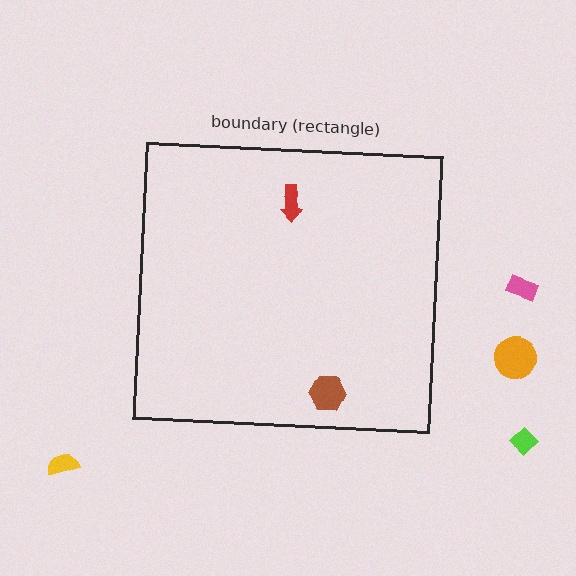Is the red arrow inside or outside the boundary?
Inside.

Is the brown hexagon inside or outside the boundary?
Inside.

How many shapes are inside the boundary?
2 inside, 4 outside.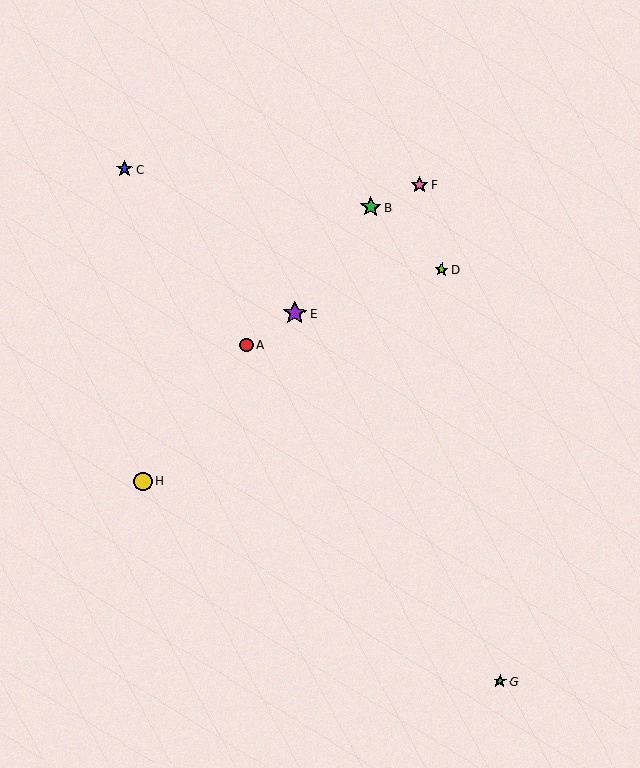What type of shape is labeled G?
Shape G is a green star.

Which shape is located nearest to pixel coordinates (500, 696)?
The green star (labeled G) at (500, 681) is nearest to that location.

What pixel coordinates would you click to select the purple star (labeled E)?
Click at (295, 313) to select the purple star E.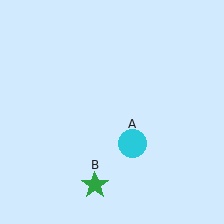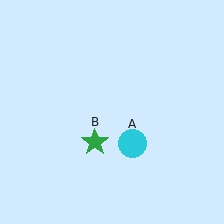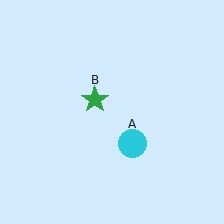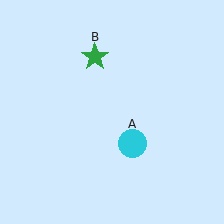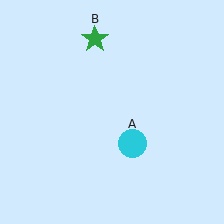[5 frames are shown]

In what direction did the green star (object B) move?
The green star (object B) moved up.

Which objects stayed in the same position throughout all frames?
Cyan circle (object A) remained stationary.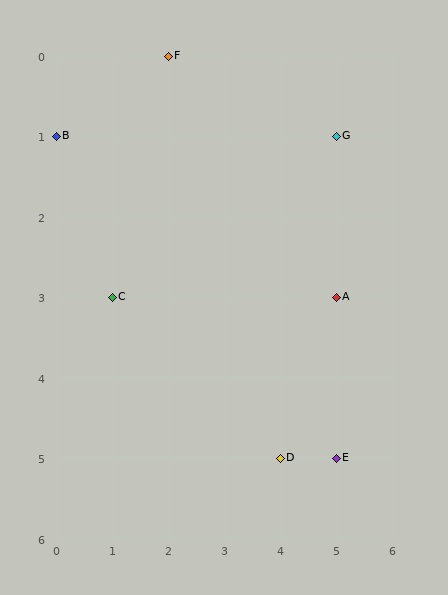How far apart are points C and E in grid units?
Points C and E are 4 columns and 2 rows apart (about 4.5 grid units diagonally).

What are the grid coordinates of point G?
Point G is at grid coordinates (5, 1).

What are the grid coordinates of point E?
Point E is at grid coordinates (5, 5).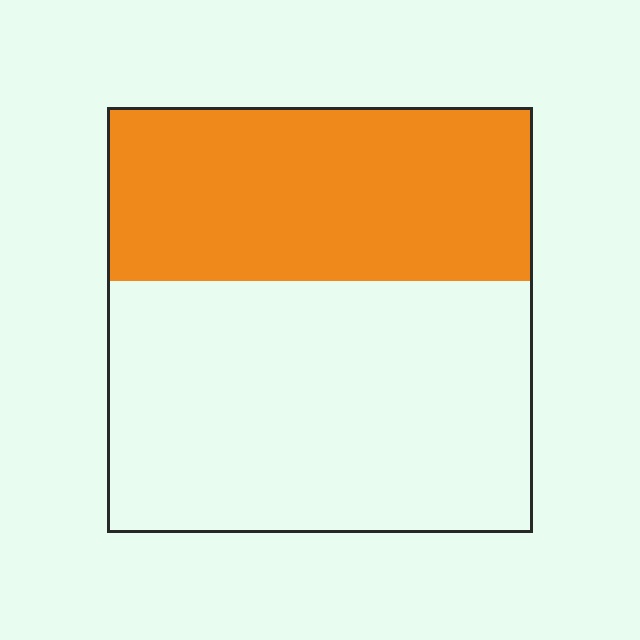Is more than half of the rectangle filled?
No.